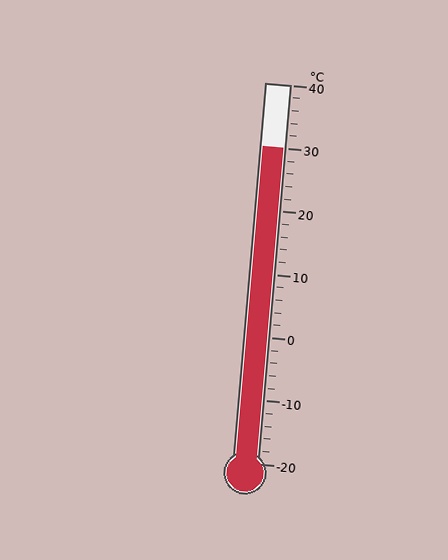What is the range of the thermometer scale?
The thermometer scale ranges from -20°C to 40°C.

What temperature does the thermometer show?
The thermometer shows approximately 30°C.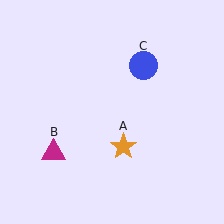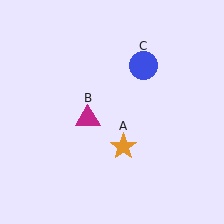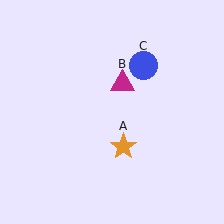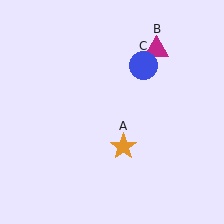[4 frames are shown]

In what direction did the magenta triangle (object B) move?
The magenta triangle (object B) moved up and to the right.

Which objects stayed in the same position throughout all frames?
Orange star (object A) and blue circle (object C) remained stationary.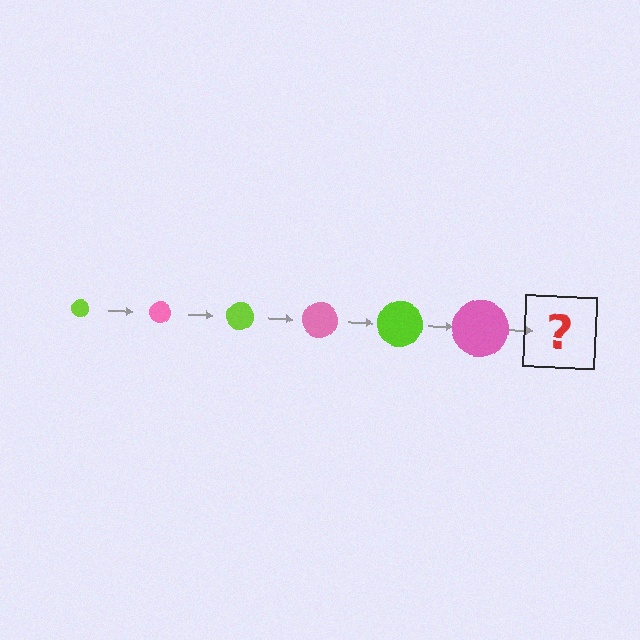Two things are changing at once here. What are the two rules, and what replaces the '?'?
The two rules are that the circle grows larger each step and the color cycles through lime and pink. The '?' should be a lime circle, larger than the previous one.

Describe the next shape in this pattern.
It should be a lime circle, larger than the previous one.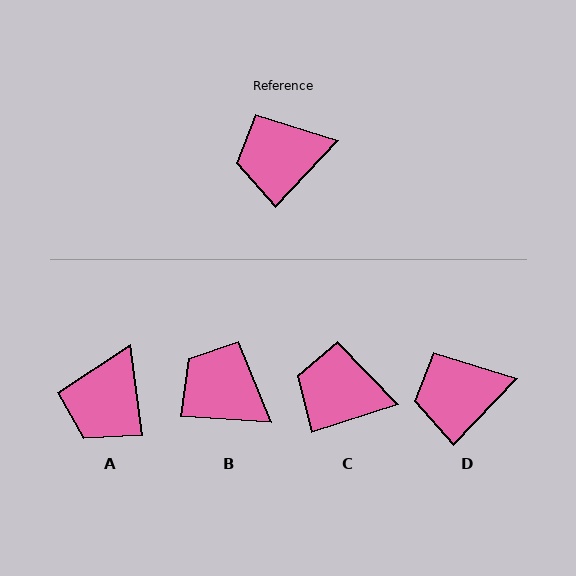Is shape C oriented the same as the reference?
No, it is off by about 29 degrees.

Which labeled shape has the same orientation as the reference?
D.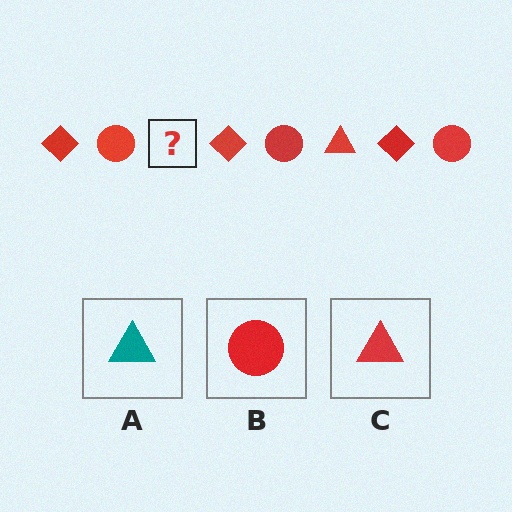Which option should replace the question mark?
Option C.